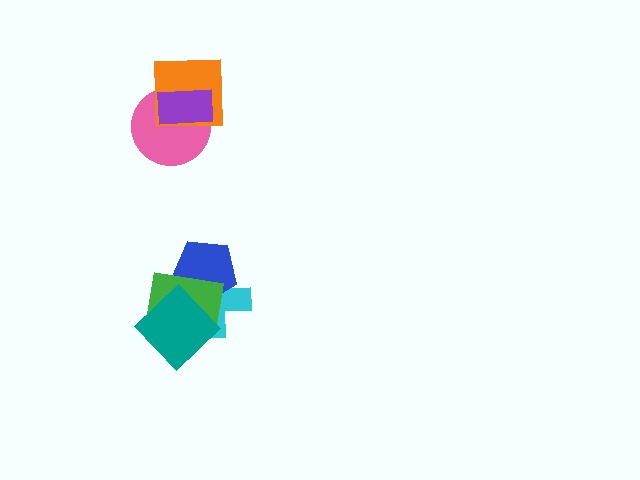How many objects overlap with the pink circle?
2 objects overlap with the pink circle.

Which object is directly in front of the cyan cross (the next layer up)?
The blue pentagon is directly in front of the cyan cross.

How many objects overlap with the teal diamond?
3 objects overlap with the teal diamond.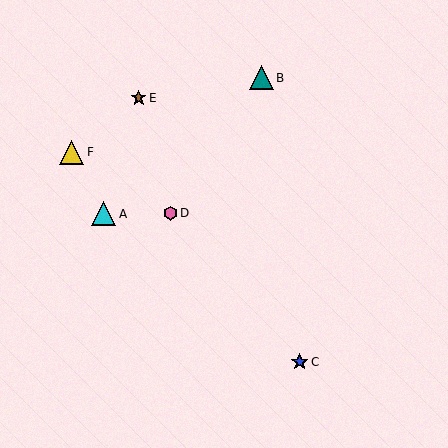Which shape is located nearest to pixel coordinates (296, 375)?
The blue star (labeled C) at (300, 362) is nearest to that location.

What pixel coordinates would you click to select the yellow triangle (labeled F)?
Click at (72, 152) to select the yellow triangle F.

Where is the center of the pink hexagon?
The center of the pink hexagon is at (170, 213).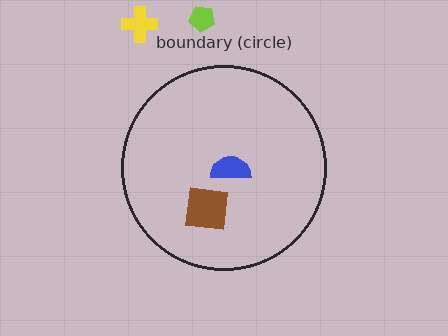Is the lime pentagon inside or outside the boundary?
Outside.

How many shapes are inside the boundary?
2 inside, 2 outside.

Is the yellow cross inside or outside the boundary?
Outside.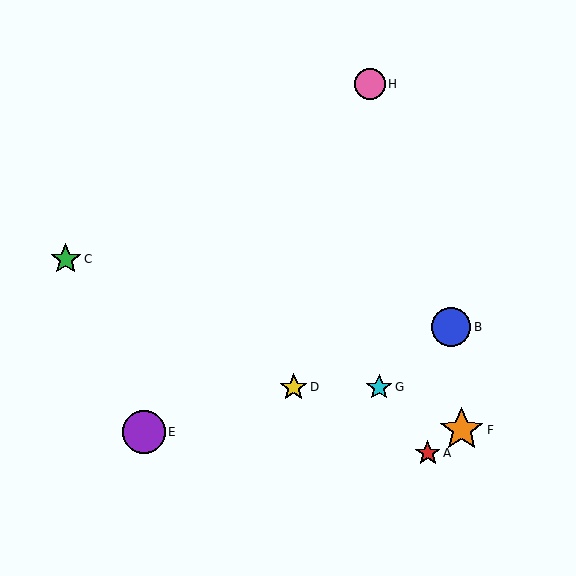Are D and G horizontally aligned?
Yes, both are at y≈387.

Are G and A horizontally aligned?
No, G is at y≈387 and A is at y≈453.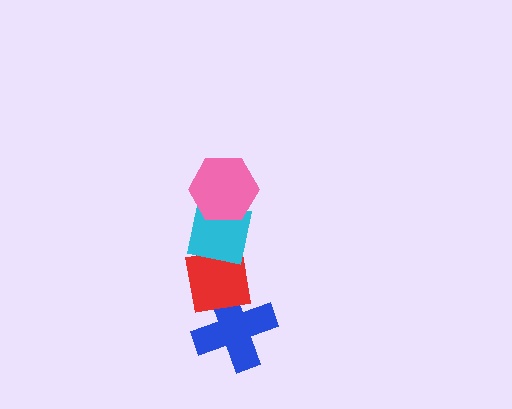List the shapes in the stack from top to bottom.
From top to bottom: the pink hexagon, the cyan square, the red square, the blue cross.